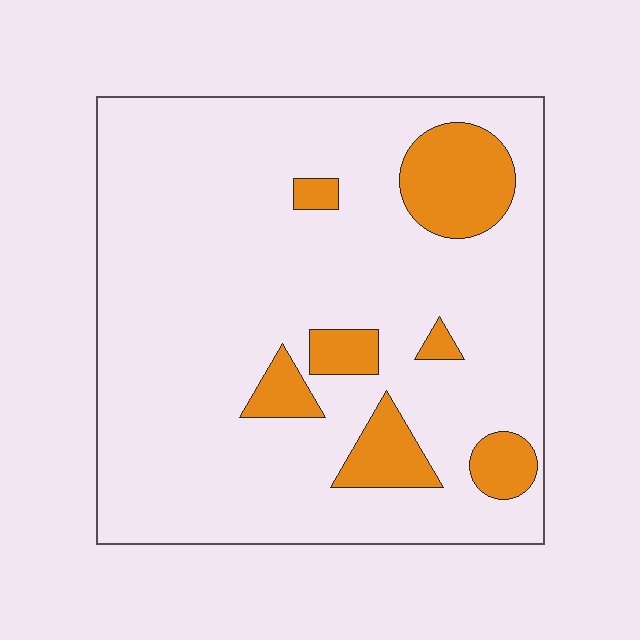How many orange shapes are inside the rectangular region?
7.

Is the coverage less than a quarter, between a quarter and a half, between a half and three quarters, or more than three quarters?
Less than a quarter.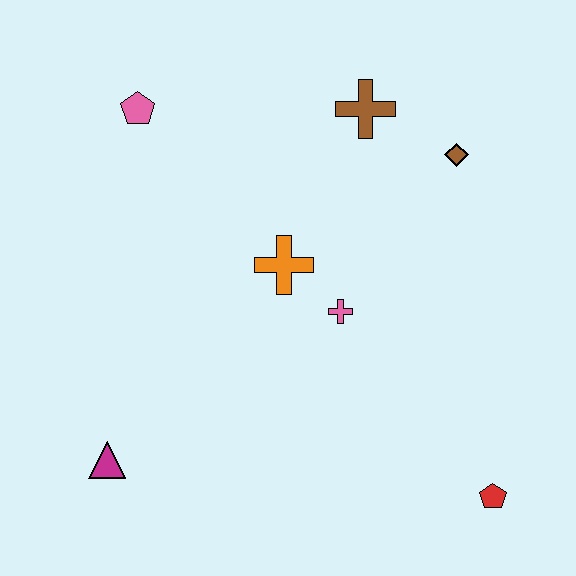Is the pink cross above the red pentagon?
Yes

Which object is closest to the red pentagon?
The pink cross is closest to the red pentagon.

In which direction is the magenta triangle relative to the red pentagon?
The magenta triangle is to the left of the red pentagon.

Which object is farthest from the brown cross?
The magenta triangle is farthest from the brown cross.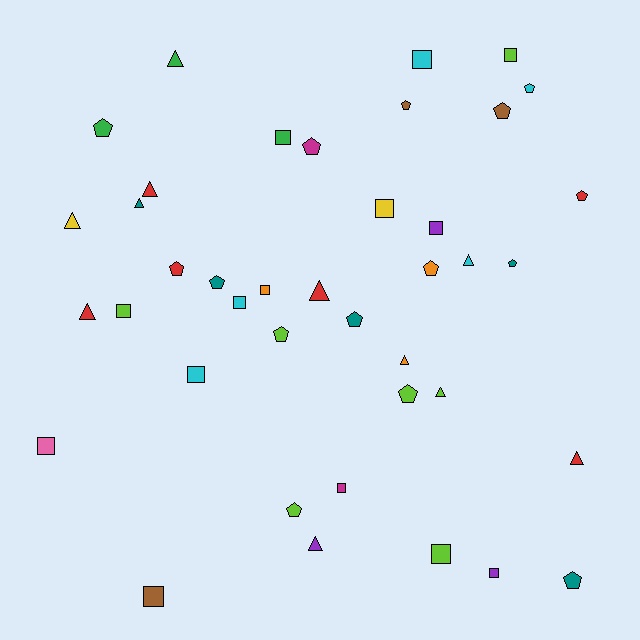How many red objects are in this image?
There are 6 red objects.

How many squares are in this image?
There are 14 squares.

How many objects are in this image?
There are 40 objects.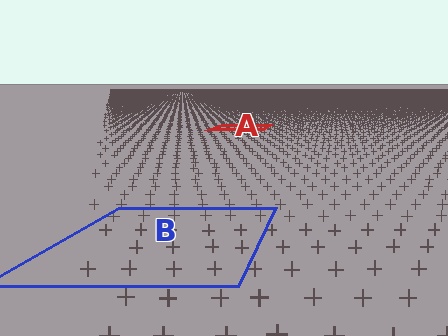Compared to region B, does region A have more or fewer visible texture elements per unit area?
Region A has more texture elements per unit area — they are packed more densely because it is farther away.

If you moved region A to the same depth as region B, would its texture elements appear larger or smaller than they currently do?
They would appear larger. At a closer depth, the same texture elements are projected at a bigger on-screen size.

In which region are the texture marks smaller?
The texture marks are smaller in region A, because it is farther away.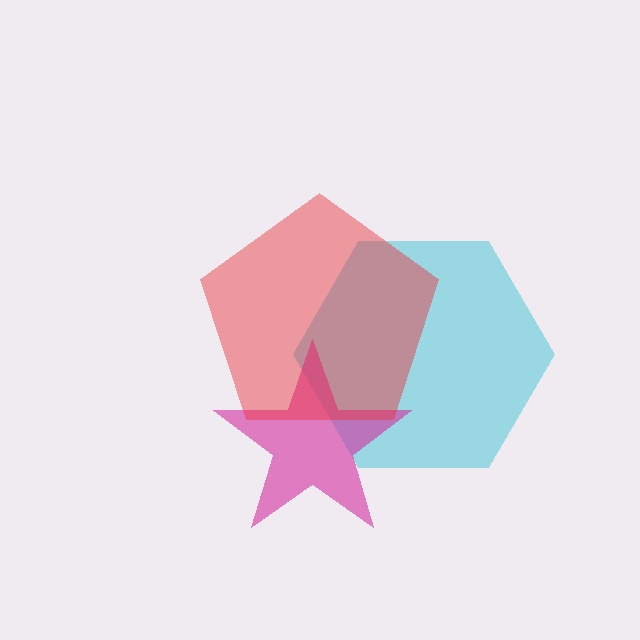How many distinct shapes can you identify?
There are 3 distinct shapes: a cyan hexagon, a magenta star, a red pentagon.